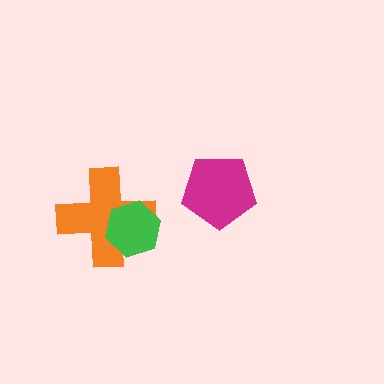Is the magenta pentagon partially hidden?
No, no other shape covers it.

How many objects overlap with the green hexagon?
1 object overlaps with the green hexagon.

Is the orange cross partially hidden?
Yes, it is partially covered by another shape.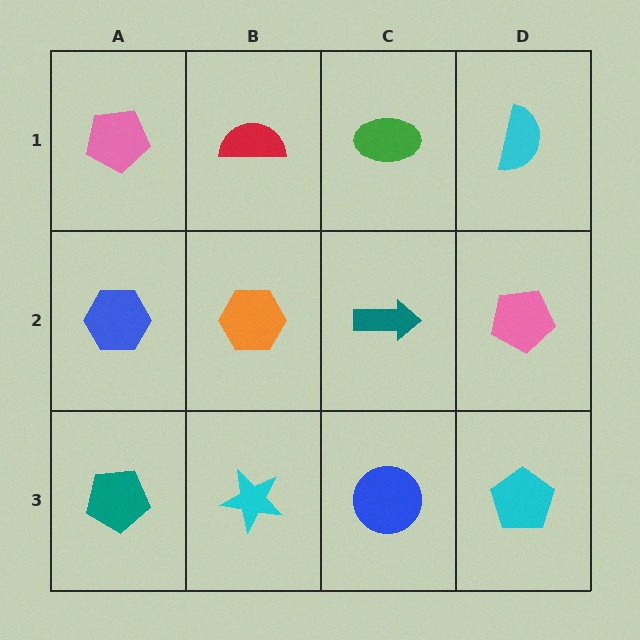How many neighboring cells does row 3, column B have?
3.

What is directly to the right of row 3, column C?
A cyan pentagon.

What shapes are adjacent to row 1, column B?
An orange hexagon (row 2, column B), a pink pentagon (row 1, column A), a green ellipse (row 1, column C).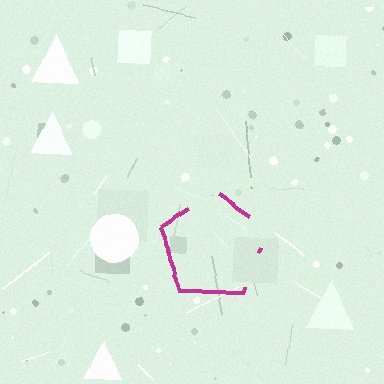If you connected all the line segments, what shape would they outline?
They would outline a pentagon.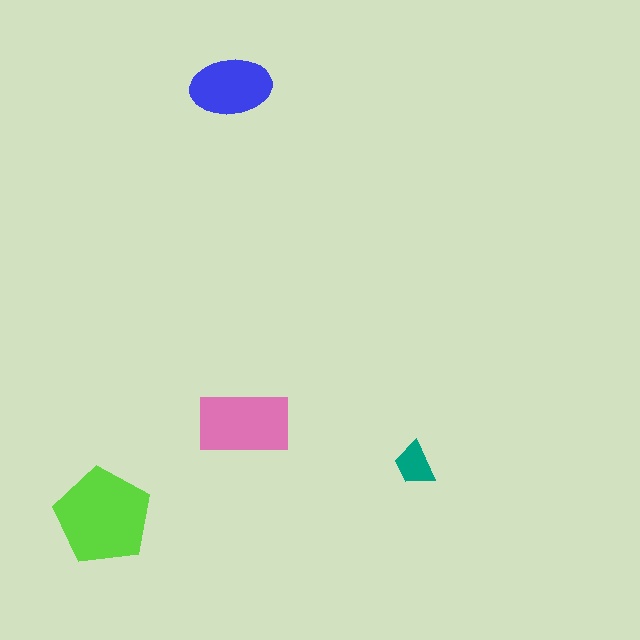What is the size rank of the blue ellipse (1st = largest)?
3rd.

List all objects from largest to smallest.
The lime pentagon, the pink rectangle, the blue ellipse, the teal trapezoid.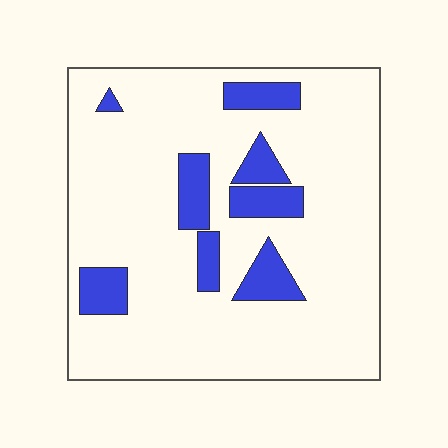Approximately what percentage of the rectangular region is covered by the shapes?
Approximately 15%.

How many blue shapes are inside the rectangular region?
8.